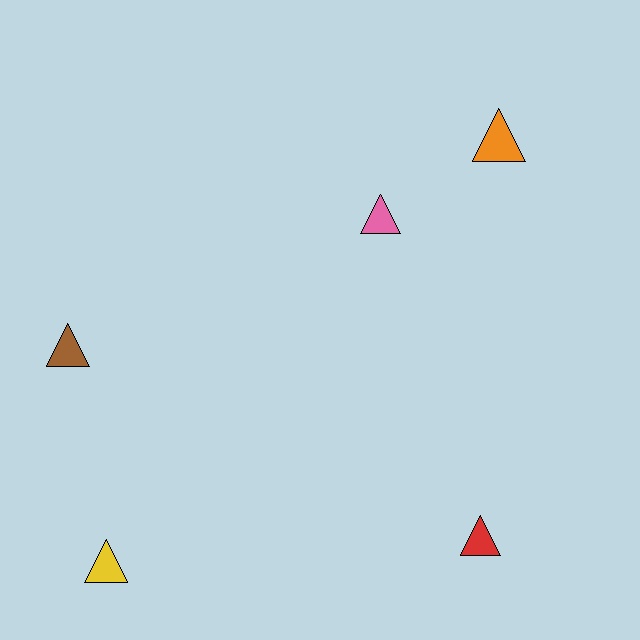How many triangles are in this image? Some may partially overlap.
There are 5 triangles.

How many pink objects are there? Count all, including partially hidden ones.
There is 1 pink object.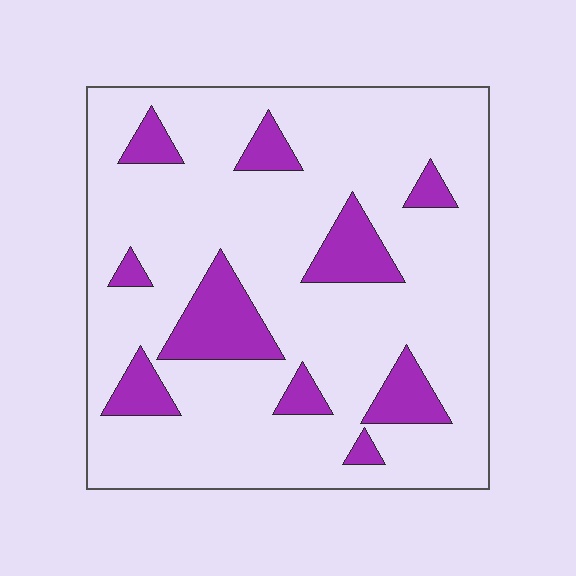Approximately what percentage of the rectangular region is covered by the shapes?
Approximately 15%.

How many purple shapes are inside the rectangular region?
10.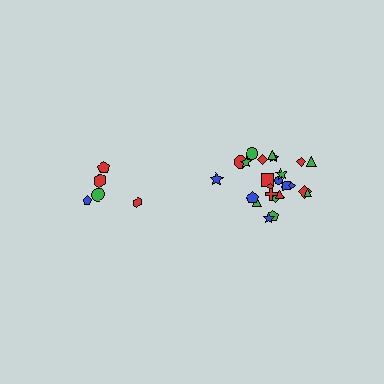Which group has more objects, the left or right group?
The right group.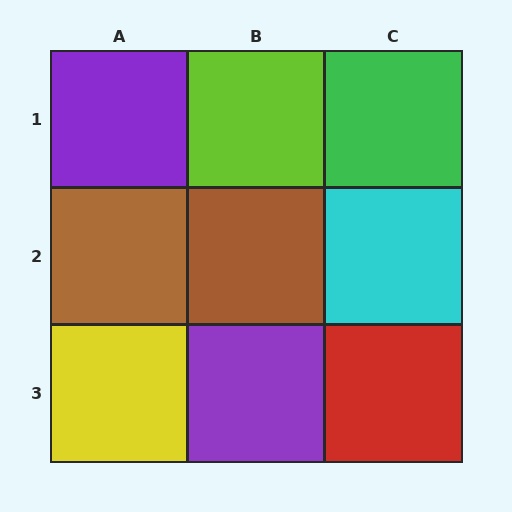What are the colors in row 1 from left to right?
Purple, lime, green.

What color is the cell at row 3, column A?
Yellow.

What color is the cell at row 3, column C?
Red.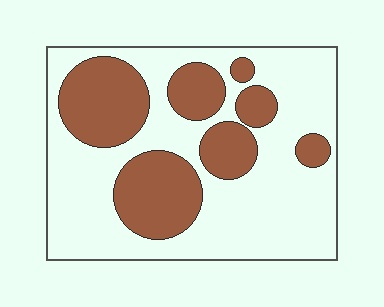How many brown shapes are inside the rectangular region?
7.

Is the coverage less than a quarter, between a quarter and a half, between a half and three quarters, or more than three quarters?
Between a quarter and a half.